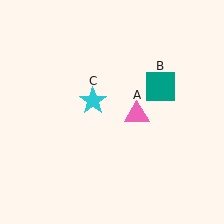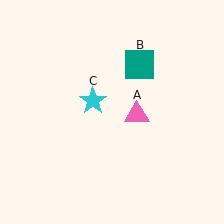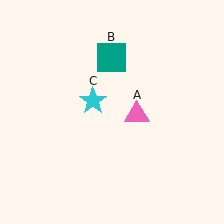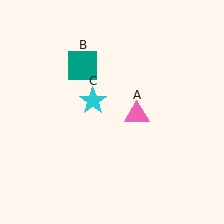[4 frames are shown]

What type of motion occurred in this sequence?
The teal square (object B) rotated counterclockwise around the center of the scene.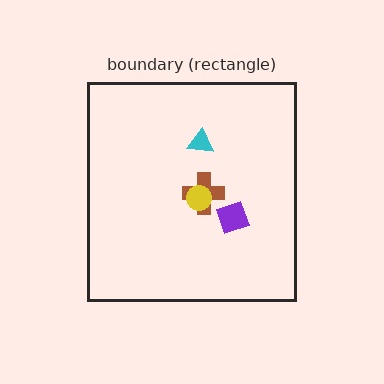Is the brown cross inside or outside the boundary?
Inside.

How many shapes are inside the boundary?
4 inside, 0 outside.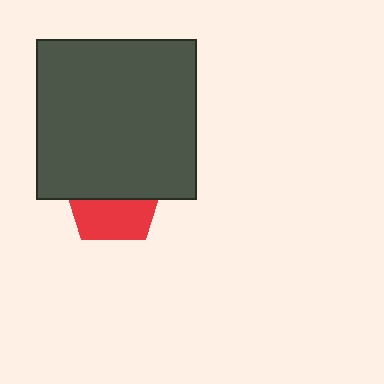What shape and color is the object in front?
The object in front is a dark gray square.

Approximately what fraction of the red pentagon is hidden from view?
Roughly 55% of the red pentagon is hidden behind the dark gray square.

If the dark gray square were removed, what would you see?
You would see the complete red pentagon.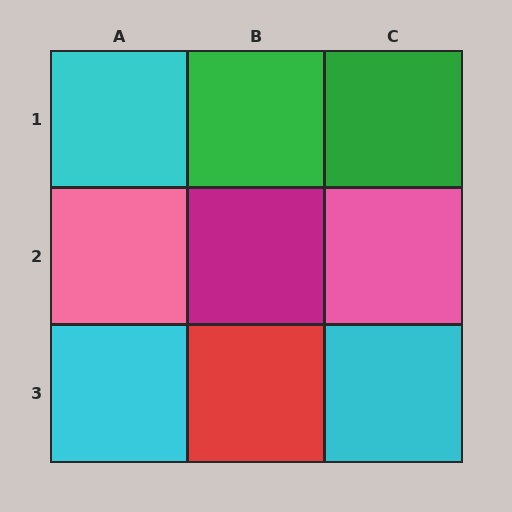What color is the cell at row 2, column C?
Pink.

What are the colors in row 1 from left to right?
Cyan, green, green.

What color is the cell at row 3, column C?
Cyan.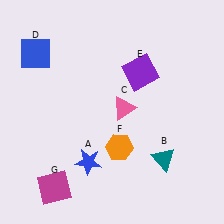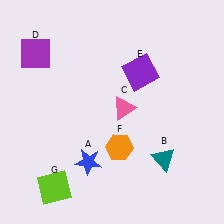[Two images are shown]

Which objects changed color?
D changed from blue to purple. G changed from magenta to lime.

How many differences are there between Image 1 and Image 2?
There are 2 differences between the two images.